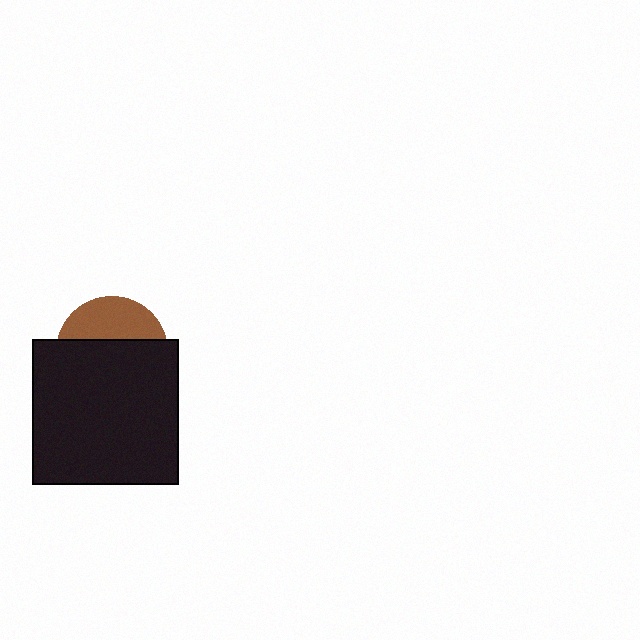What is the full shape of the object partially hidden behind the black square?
The partially hidden object is a brown circle.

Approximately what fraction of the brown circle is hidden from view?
Roughly 64% of the brown circle is hidden behind the black square.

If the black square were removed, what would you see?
You would see the complete brown circle.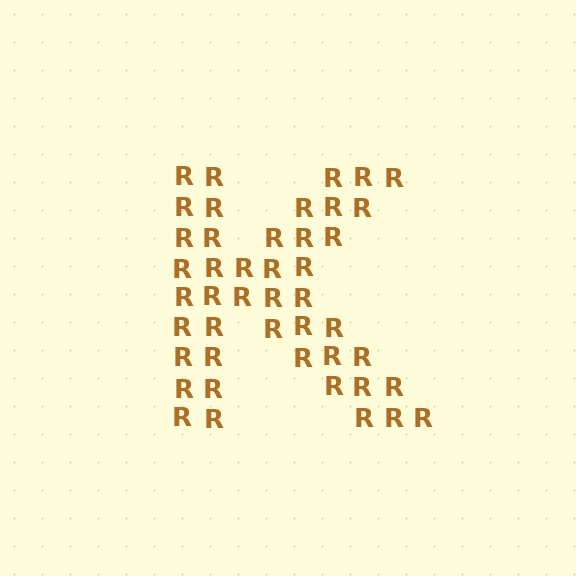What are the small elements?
The small elements are letter R's.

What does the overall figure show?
The overall figure shows the letter K.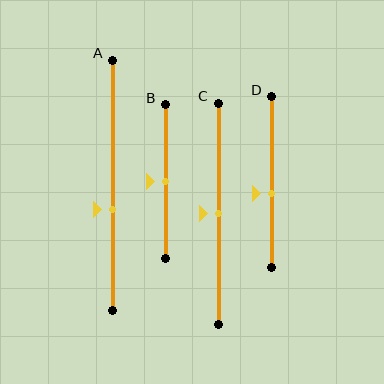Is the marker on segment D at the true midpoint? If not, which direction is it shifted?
No, the marker on segment D is shifted downward by about 6% of the segment length.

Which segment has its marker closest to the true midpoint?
Segment B has its marker closest to the true midpoint.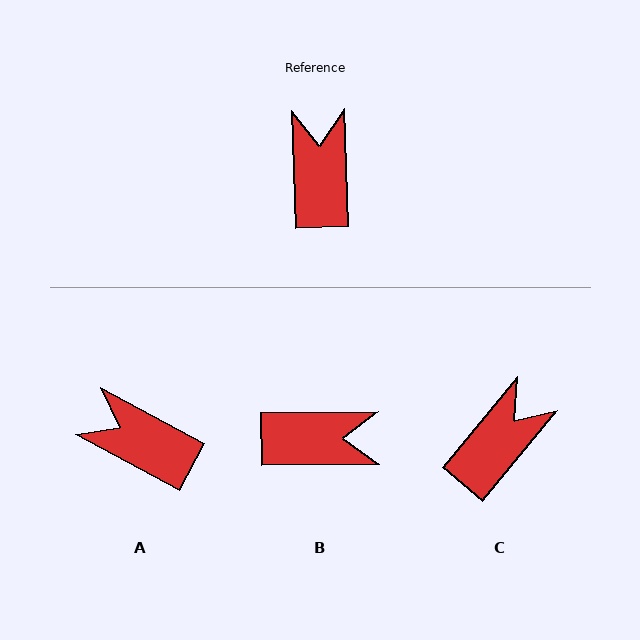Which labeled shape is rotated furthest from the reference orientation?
B, about 92 degrees away.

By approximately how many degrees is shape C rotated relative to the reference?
Approximately 41 degrees clockwise.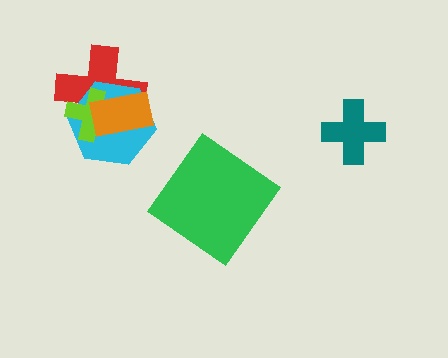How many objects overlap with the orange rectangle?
3 objects overlap with the orange rectangle.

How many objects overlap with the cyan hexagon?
3 objects overlap with the cyan hexagon.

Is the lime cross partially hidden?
Yes, it is partially covered by another shape.